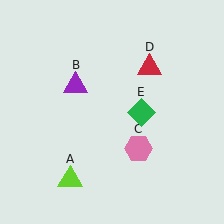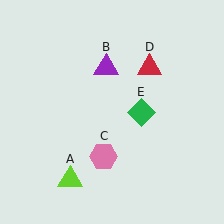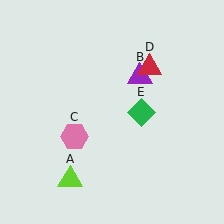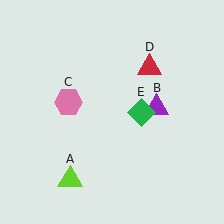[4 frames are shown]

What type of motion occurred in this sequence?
The purple triangle (object B), pink hexagon (object C) rotated clockwise around the center of the scene.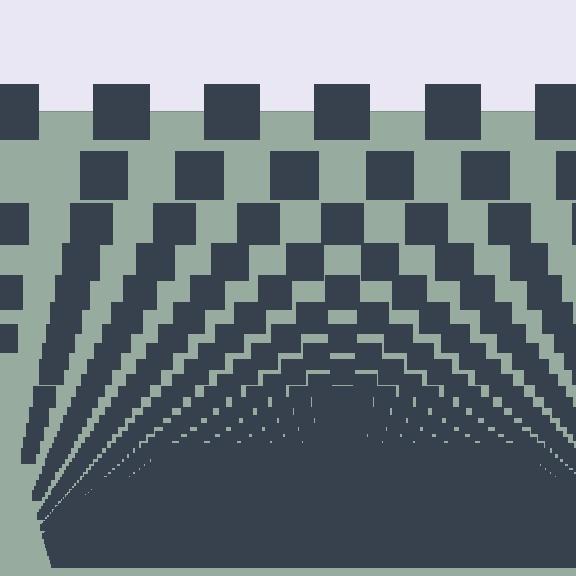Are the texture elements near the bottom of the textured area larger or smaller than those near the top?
Smaller. The gradient is inverted — elements near the bottom are smaller and denser.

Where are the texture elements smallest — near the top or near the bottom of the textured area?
Near the bottom.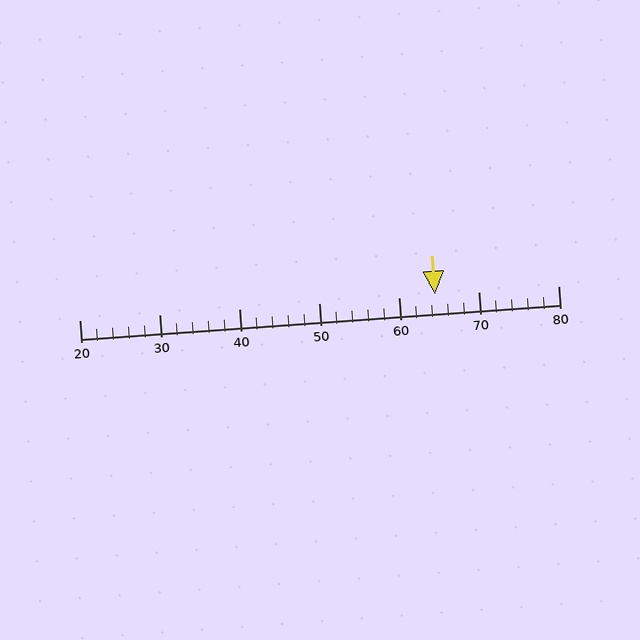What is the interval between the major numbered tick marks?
The major tick marks are spaced 10 units apart.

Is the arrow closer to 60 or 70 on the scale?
The arrow is closer to 60.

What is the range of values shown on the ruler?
The ruler shows values from 20 to 80.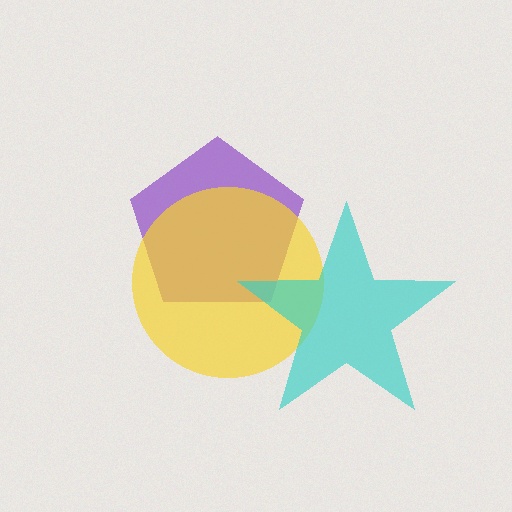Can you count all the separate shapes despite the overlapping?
Yes, there are 3 separate shapes.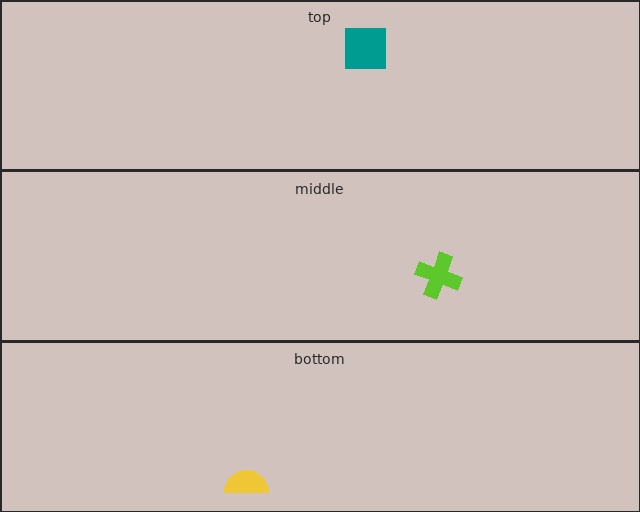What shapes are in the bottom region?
The yellow semicircle.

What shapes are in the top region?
The teal square.